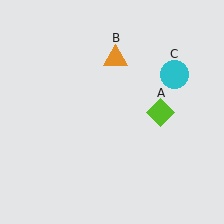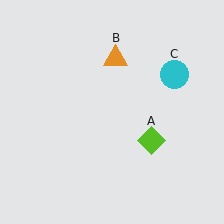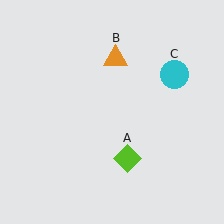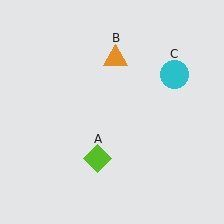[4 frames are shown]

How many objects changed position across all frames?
1 object changed position: lime diamond (object A).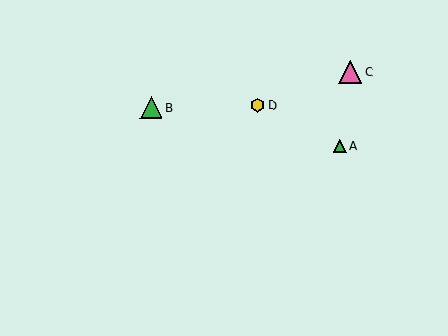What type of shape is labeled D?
Shape D is a yellow hexagon.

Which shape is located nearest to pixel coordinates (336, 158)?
The green triangle (labeled A) at (340, 147) is nearest to that location.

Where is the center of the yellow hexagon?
The center of the yellow hexagon is at (257, 106).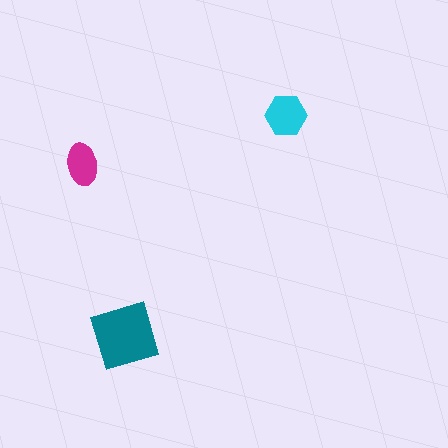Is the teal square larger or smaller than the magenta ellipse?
Larger.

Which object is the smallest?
The magenta ellipse.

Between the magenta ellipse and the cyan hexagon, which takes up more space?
The cyan hexagon.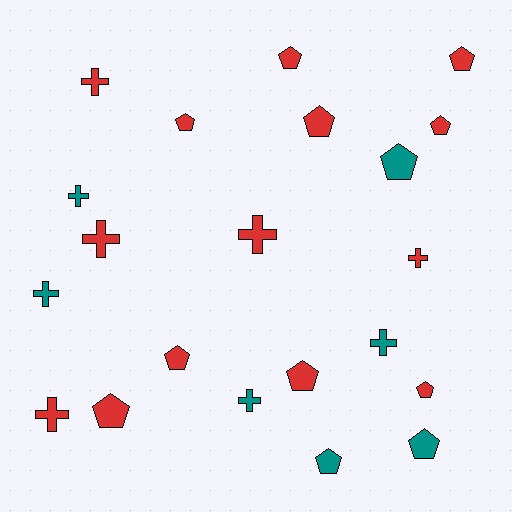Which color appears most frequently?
Red, with 14 objects.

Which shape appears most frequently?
Pentagon, with 12 objects.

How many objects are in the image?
There are 21 objects.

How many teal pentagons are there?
There are 3 teal pentagons.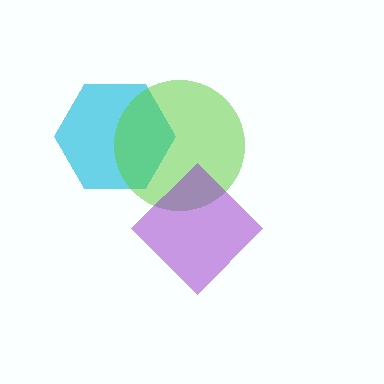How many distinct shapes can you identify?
There are 3 distinct shapes: a cyan hexagon, a lime circle, a purple diamond.